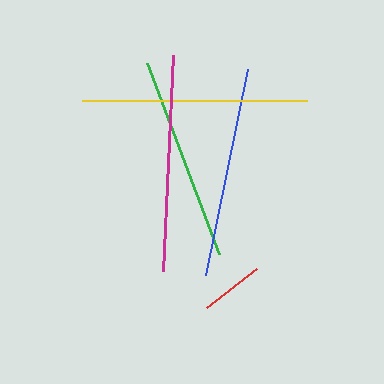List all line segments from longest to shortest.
From longest to shortest: yellow, magenta, blue, green, red.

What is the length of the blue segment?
The blue segment is approximately 210 pixels long.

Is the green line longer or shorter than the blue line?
The blue line is longer than the green line.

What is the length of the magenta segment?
The magenta segment is approximately 216 pixels long.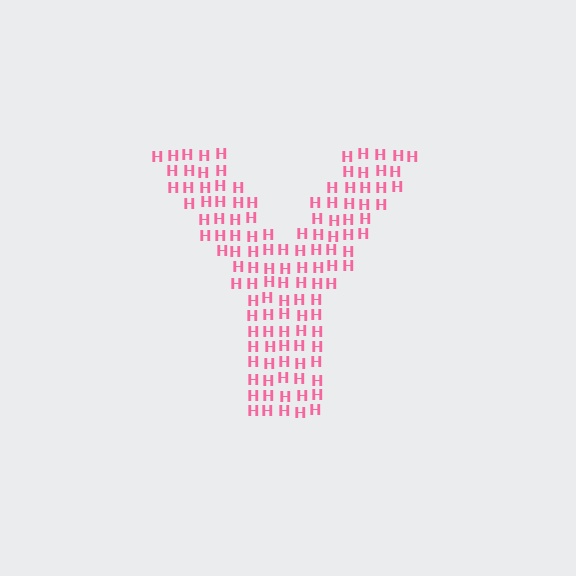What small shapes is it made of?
It is made of small letter H's.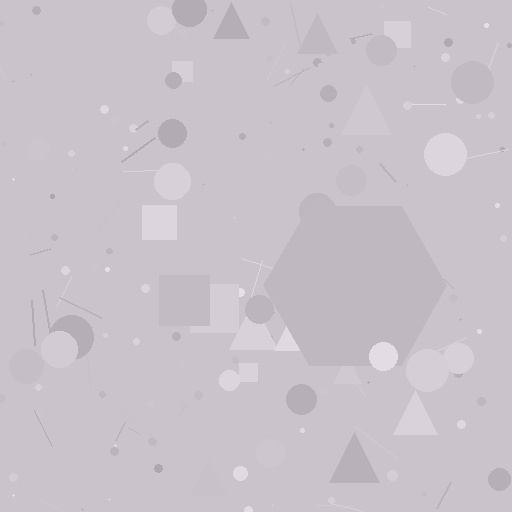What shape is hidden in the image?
A hexagon is hidden in the image.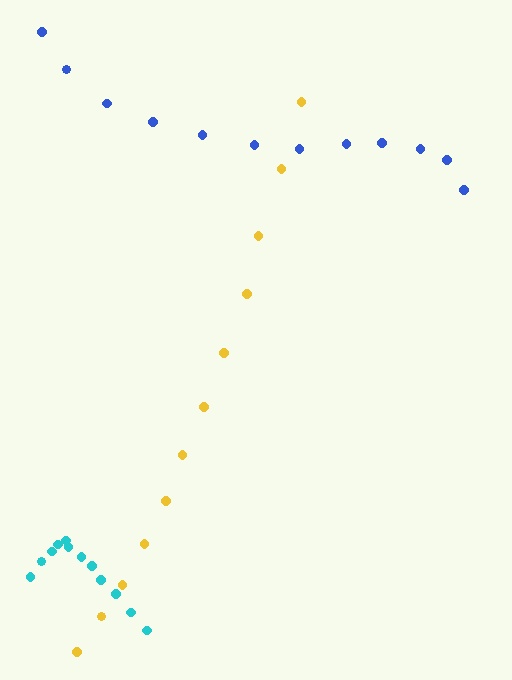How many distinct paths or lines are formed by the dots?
There are 3 distinct paths.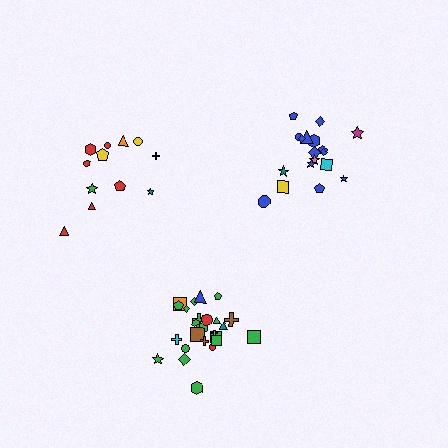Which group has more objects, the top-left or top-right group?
The top-right group.